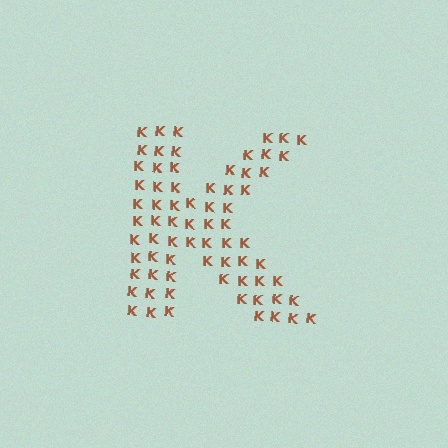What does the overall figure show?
The overall figure shows the letter K.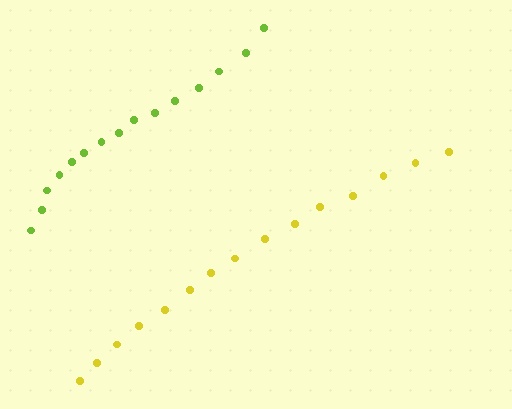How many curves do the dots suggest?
There are 2 distinct paths.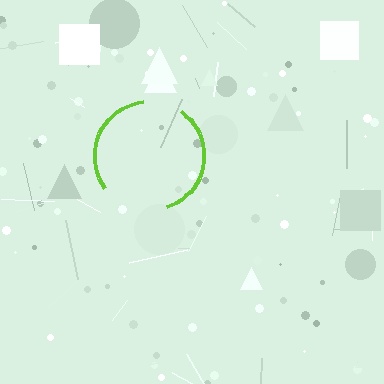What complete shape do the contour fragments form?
The contour fragments form a circle.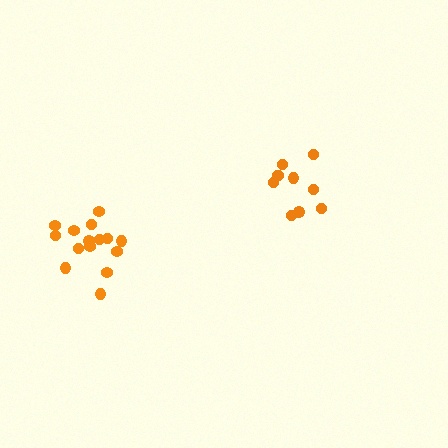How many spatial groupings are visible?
There are 2 spatial groupings.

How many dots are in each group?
Group 1: 10 dots, Group 2: 15 dots (25 total).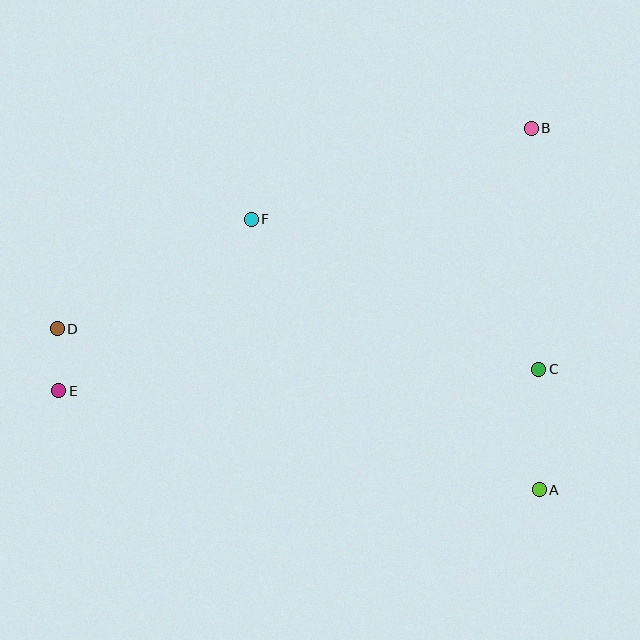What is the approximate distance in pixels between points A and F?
The distance between A and F is approximately 395 pixels.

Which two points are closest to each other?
Points D and E are closest to each other.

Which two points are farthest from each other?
Points B and E are farthest from each other.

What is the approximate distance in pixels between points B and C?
The distance between B and C is approximately 241 pixels.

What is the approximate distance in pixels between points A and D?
The distance between A and D is approximately 508 pixels.